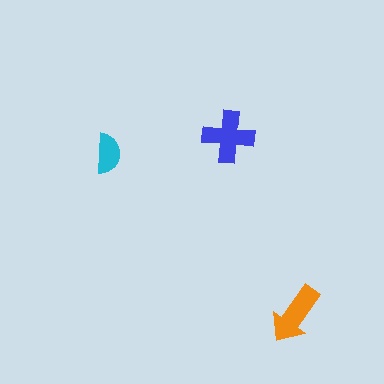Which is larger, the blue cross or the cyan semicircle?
The blue cross.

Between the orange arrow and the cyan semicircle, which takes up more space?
The orange arrow.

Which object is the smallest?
The cyan semicircle.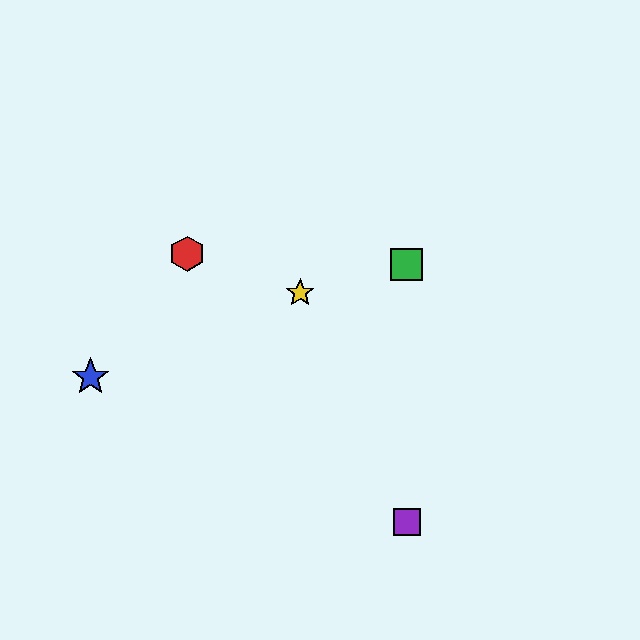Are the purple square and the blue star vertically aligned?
No, the purple square is at x≈407 and the blue star is at x≈91.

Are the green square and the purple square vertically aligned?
Yes, both are at x≈407.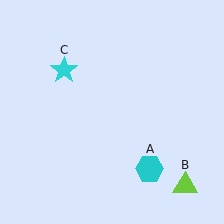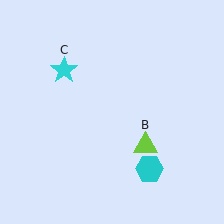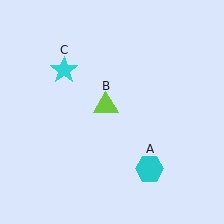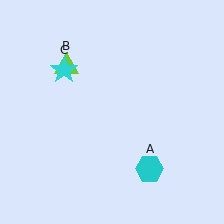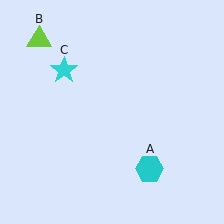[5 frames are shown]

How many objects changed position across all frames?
1 object changed position: lime triangle (object B).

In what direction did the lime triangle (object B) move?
The lime triangle (object B) moved up and to the left.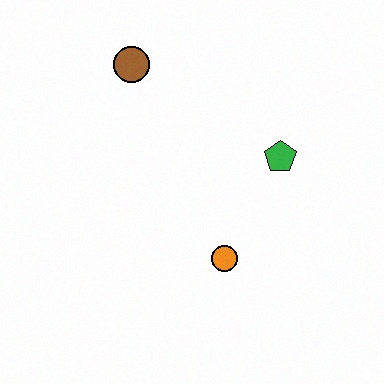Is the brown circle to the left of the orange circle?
Yes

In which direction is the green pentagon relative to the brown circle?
The green pentagon is to the right of the brown circle.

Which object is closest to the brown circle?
The green pentagon is closest to the brown circle.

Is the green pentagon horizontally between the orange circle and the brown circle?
No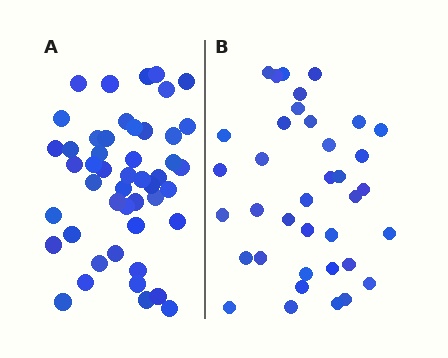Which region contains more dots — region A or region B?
Region A (the left region) has more dots.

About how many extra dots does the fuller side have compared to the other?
Region A has roughly 12 or so more dots than region B.